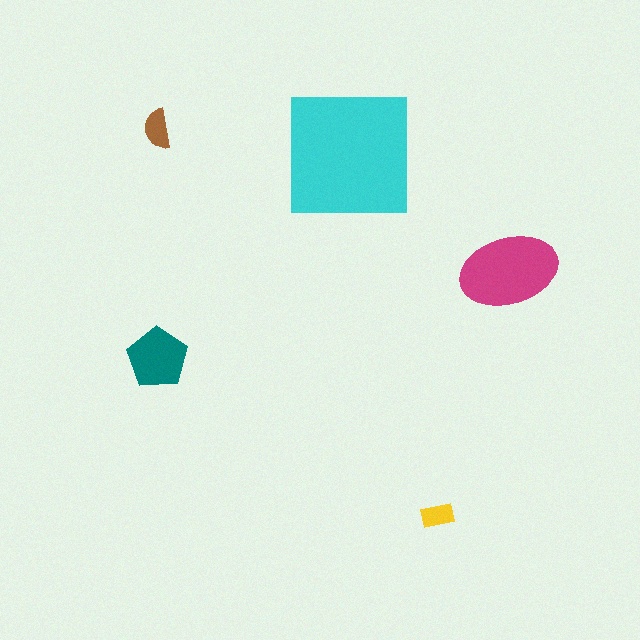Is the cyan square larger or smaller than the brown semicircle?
Larger.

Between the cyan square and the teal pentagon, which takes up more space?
The cyan square.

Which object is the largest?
The cyan square.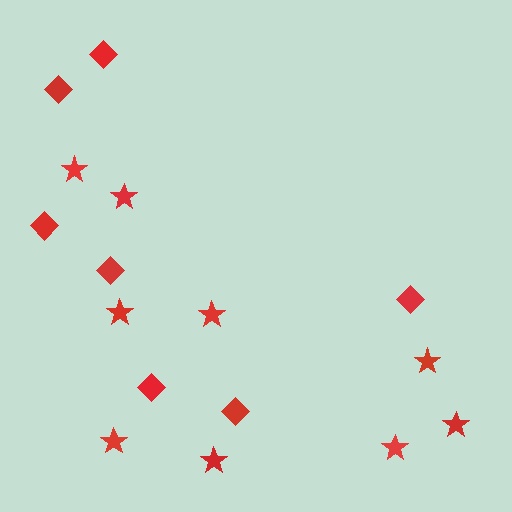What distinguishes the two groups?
There are 2 groups: one group of diamonds (7) and one group of stars (9).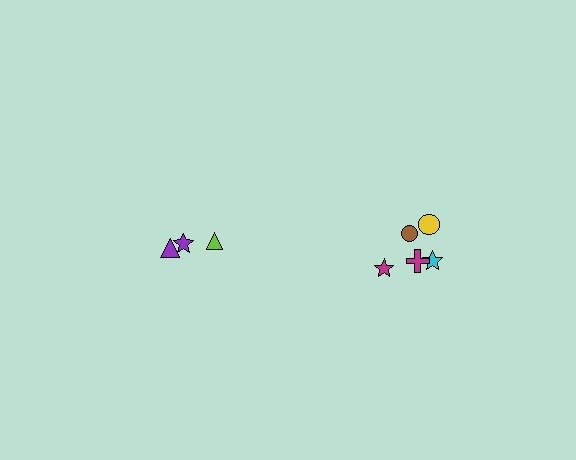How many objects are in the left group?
There are 3 objects.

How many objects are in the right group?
There are 5 objects.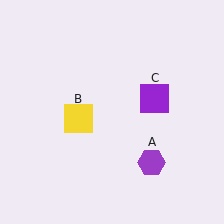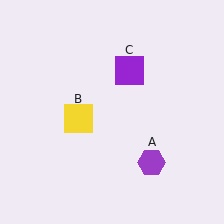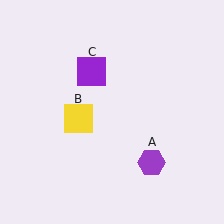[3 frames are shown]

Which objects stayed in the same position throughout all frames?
Purple hexagon (object A) and yellow square (object B) remained stationary.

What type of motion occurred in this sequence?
The purple square (object C) rotated counterclockwise around the center of the scene.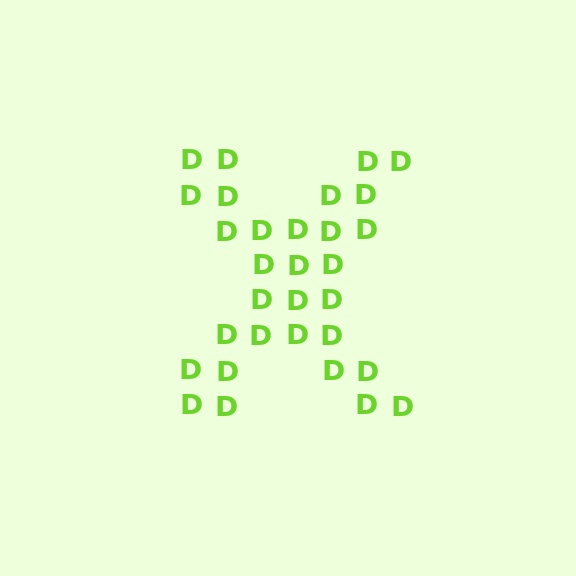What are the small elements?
The small elements are letter D's.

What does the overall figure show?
The overall figure shows the letter X.